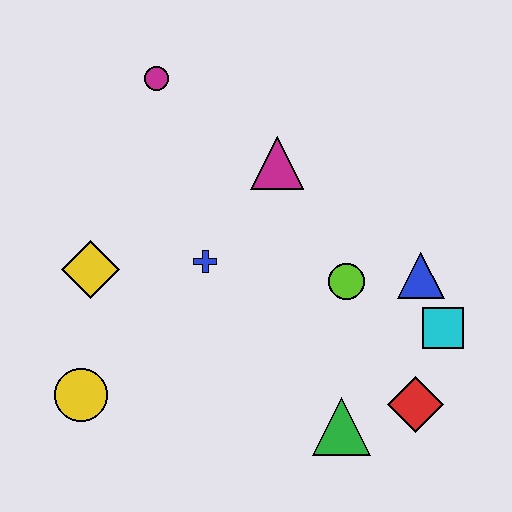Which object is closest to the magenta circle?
The magenta triangle is closest to the magenta circle.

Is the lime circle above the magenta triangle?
No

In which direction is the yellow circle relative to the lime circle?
The yellow circle is to the left of the lime circle.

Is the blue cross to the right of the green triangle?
No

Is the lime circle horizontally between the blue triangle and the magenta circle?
Yes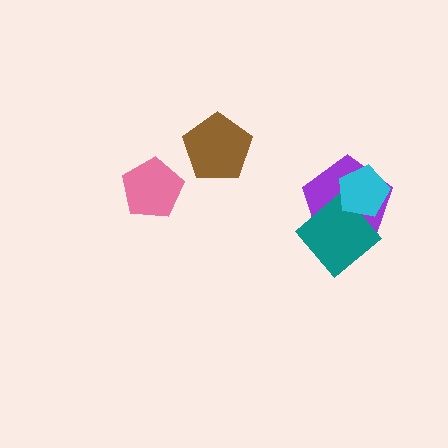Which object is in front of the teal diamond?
The cyan pentagon is in front of the teal diamond.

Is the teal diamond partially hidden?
Yes, it is partially covered by another shape.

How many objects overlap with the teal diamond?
2 objects overlap with the teal diamond.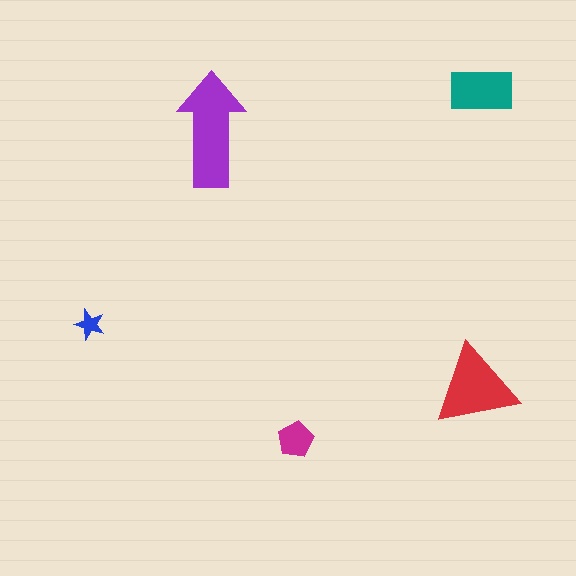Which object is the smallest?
The blue star.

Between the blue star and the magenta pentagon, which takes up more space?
The magenta pentagon.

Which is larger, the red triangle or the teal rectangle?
The red triangle.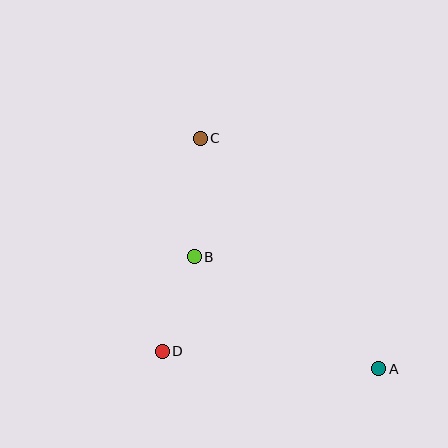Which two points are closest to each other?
Points B and D are closest to each other.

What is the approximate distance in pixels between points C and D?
The distance between C and D is approximately 216 pixels.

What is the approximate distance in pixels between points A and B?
The distance between A and B is approximately 216 pixels.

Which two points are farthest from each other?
Points A and C are farthest from each other.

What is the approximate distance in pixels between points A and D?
The distance between A and D is approximately 217 pixels.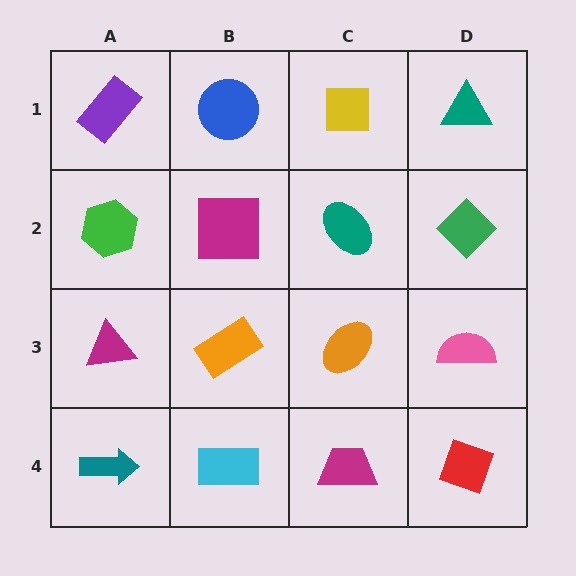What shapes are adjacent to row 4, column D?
A pink semicircle (row 3, column D), a magenta trapezoid (row 4, column C).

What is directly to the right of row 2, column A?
A magenta square.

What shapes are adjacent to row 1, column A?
A green hexagon (row 2, column A), a blue circle (row 1, column B).